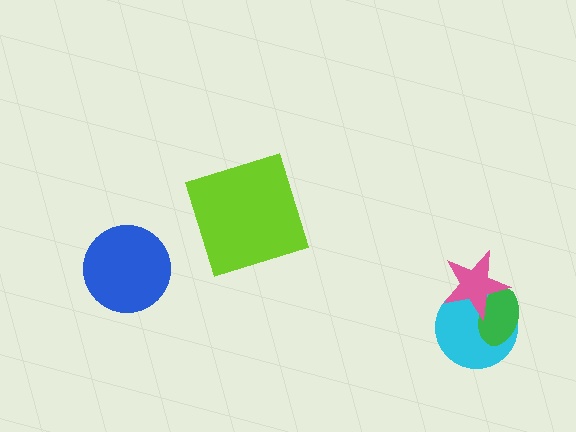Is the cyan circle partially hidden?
Yes, it is partially covered by another shape.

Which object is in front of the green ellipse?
The pink star is in front of the green ellipse.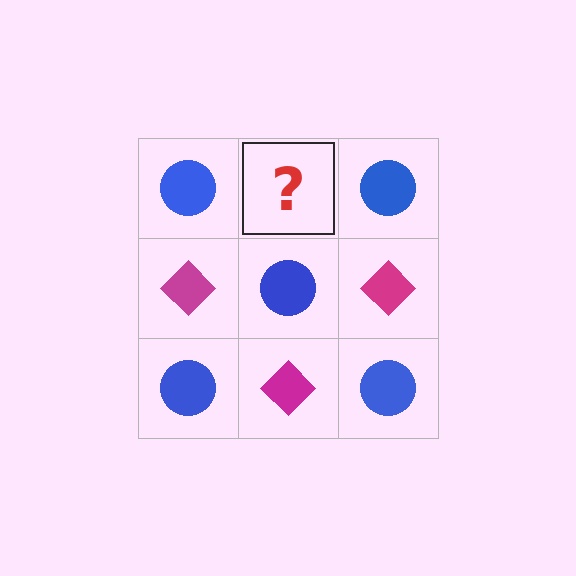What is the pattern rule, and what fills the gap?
The rule is that it alternates blue circle and magenta diamond in a checkerboard pattern. The gap should be filled with a magenta diamond.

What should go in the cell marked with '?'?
The missing cell should contain a magenta diamond.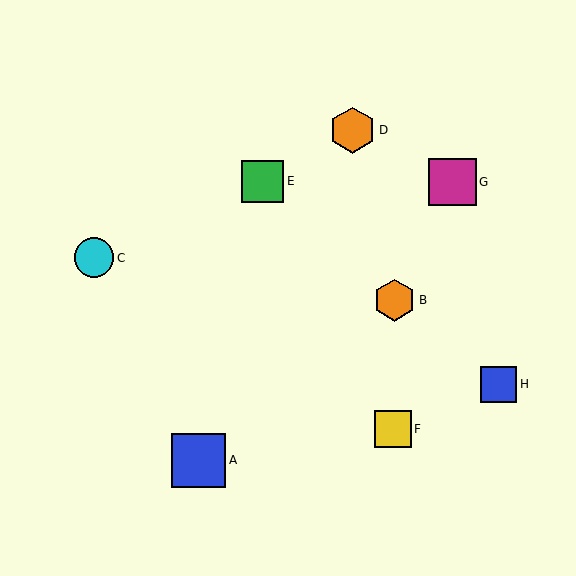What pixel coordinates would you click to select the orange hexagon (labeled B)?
Click at (395, 300) to select the orange hexagon B.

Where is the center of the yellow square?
The center of the yellow square is at (393, 429).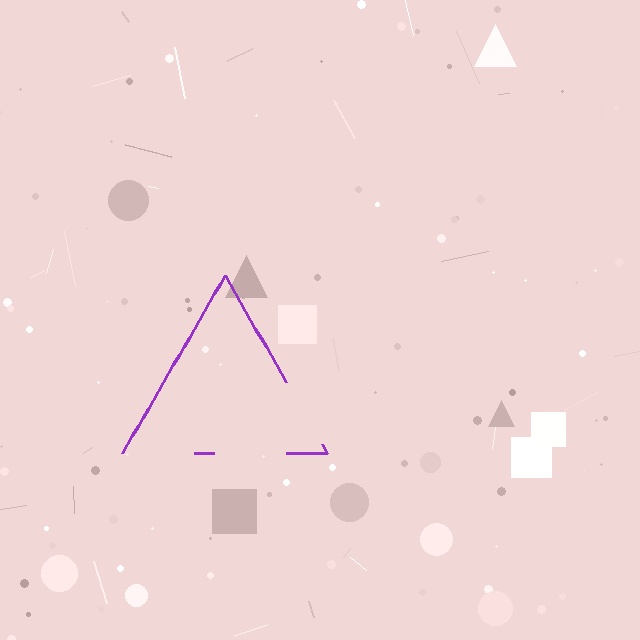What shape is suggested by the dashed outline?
The dashed outline suggests a triangle.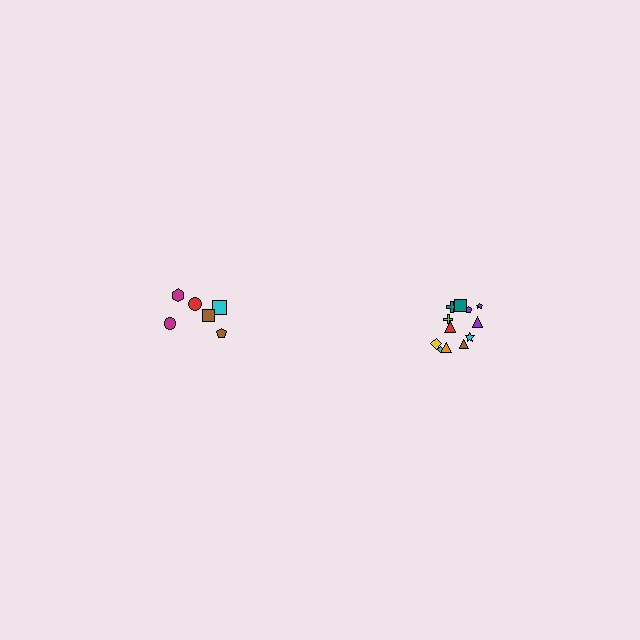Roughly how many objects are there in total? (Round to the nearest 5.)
Roughly 20 objects in total.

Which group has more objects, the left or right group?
The right group.